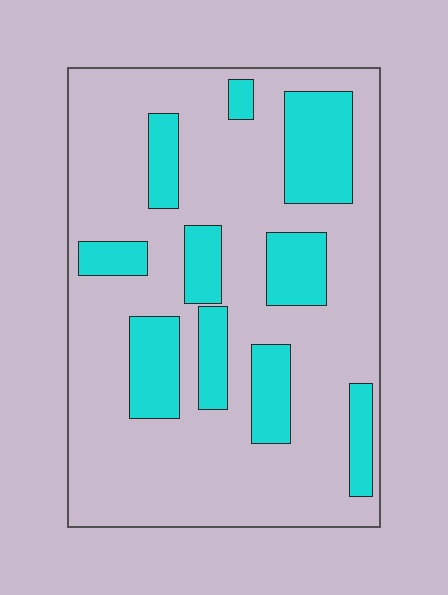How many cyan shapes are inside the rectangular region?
10.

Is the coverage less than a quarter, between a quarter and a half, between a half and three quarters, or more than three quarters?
Between a quarter and a half.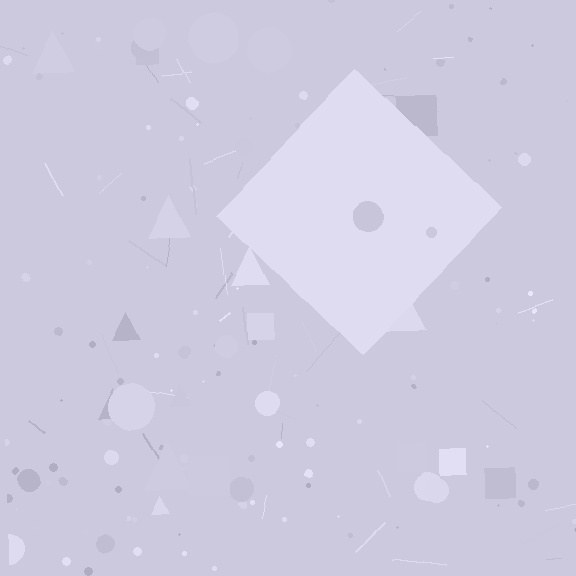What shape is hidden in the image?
A diamond is hidden in the image.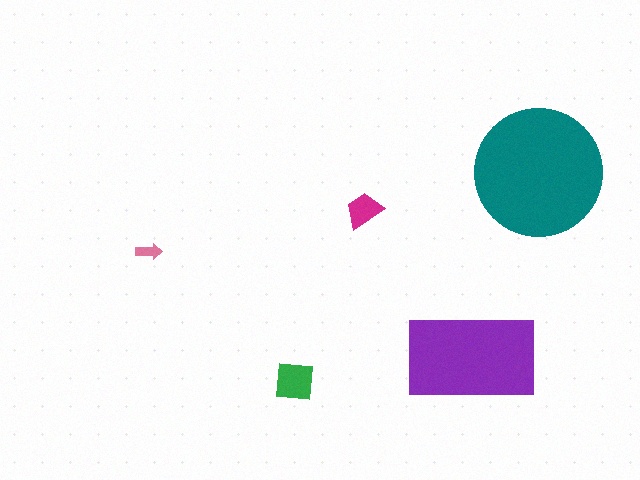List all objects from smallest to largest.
The pink arrow, the magenta trapezoid, the green square, the purple rectangle, the teal circle.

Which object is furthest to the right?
The teal circle is rightmost.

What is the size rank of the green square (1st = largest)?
3rd.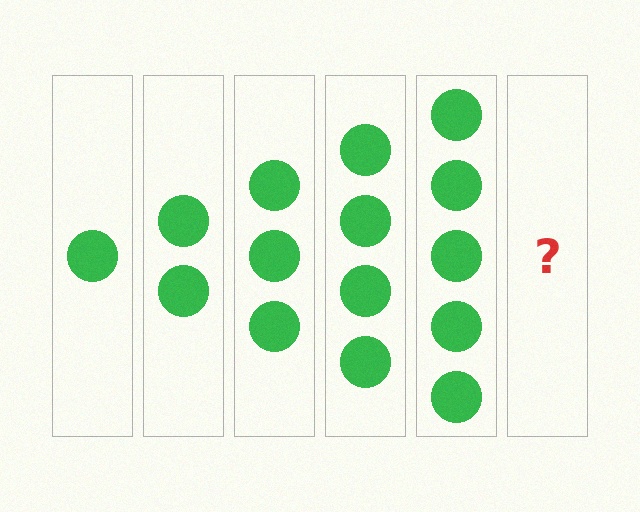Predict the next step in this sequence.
The next step is 6 circles.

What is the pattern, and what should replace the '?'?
The pattern is that each step adds one more circle. The '?' should be 6 circles.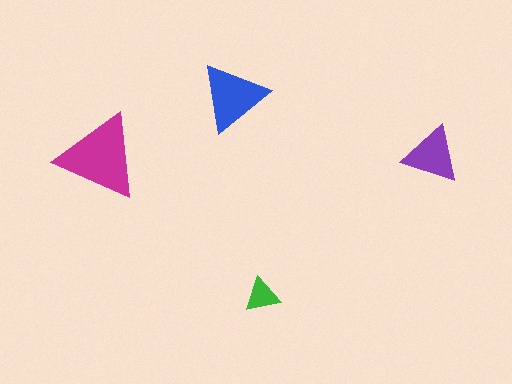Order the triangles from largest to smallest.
the magenta one, the blue one, the purple one, the green one.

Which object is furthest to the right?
The purple triangle is rightmost.